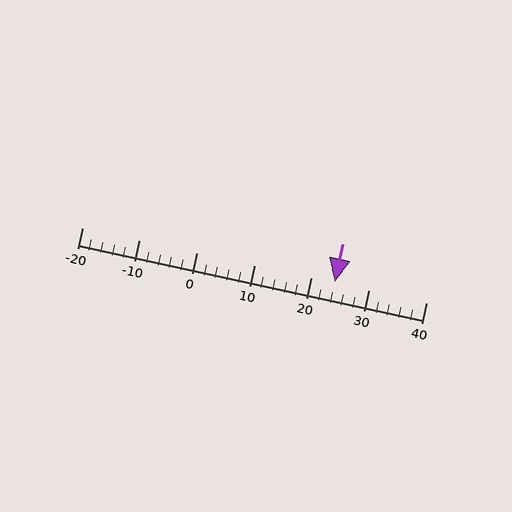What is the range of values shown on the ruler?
The ruler shows values from -20 to 40.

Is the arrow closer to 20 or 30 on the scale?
The arrow is closer to 20.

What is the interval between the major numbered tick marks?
The major tick marks are spaced 10 units apart.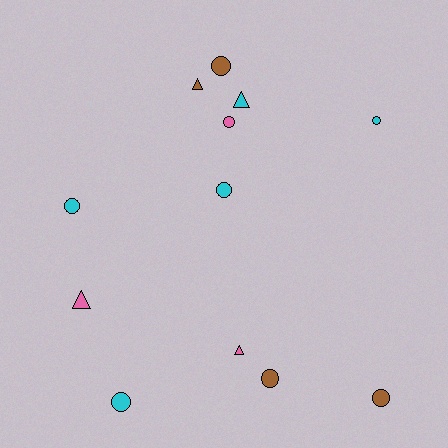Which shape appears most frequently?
Circle, with 8 objects.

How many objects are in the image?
There are 12 objects.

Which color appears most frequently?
Cyan, with 5 objects.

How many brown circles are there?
There are 3 brown circles.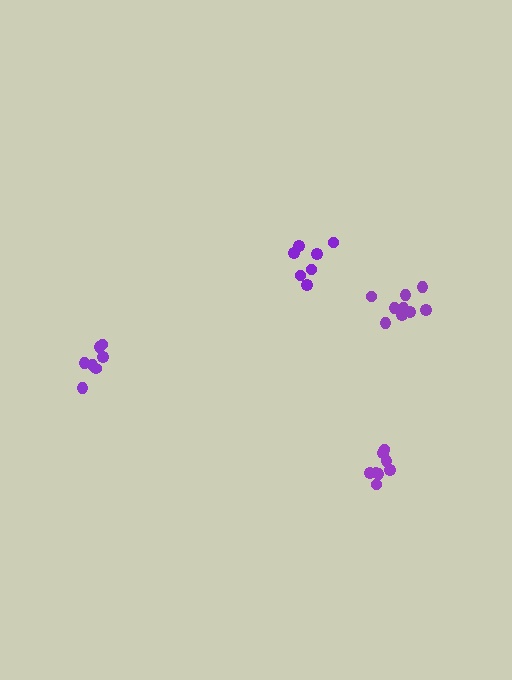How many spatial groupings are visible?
There are 4 spatial groupings.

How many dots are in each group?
Group 1: 7 dots, Group 2: 9 dots, Group 3: 8 dots, Group 4: 7 dots (31 total).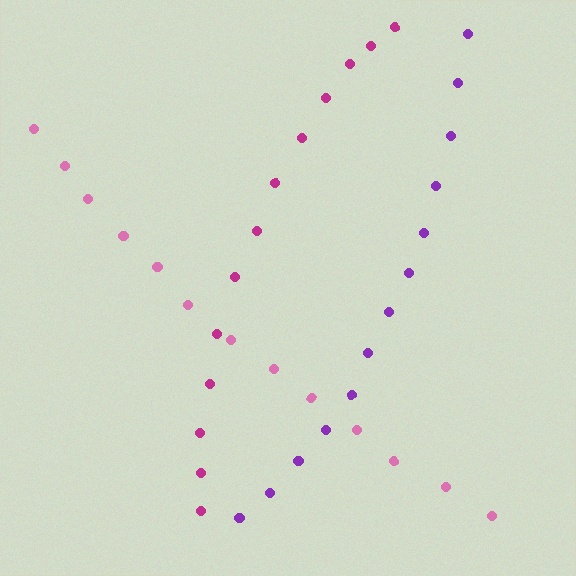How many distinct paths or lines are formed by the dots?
There are 3 distinct paths.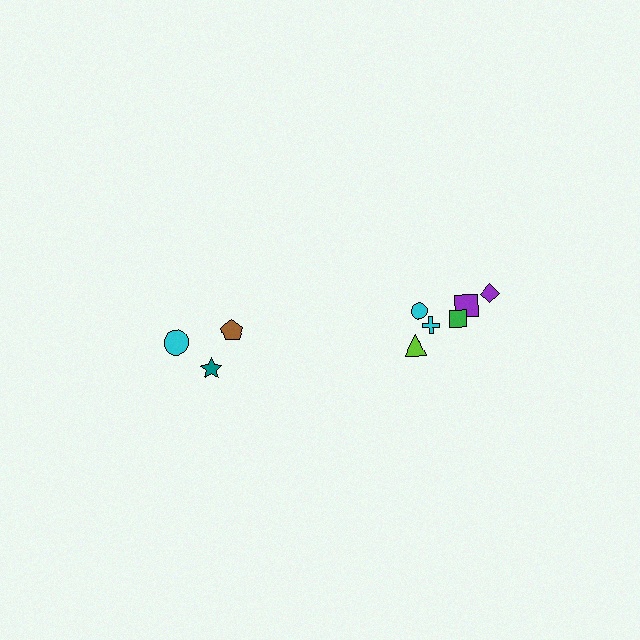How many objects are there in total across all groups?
There are 9 objects.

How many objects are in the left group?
There are 3 objects.